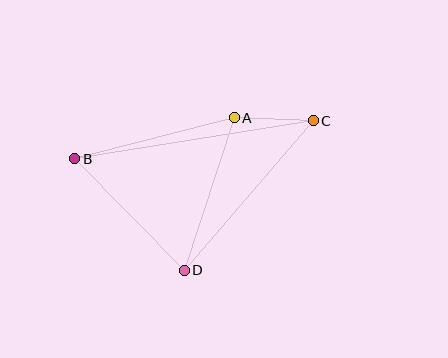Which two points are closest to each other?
Points A and C are closest to each other.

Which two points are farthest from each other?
Points B and C are farthest from each other.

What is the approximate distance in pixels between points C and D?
The distance between C and D is approximately 197 pixels.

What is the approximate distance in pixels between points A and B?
The distance between A and B is approximately 165 pixels.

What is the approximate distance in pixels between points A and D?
The distance between A and D is approximately 160 pixels.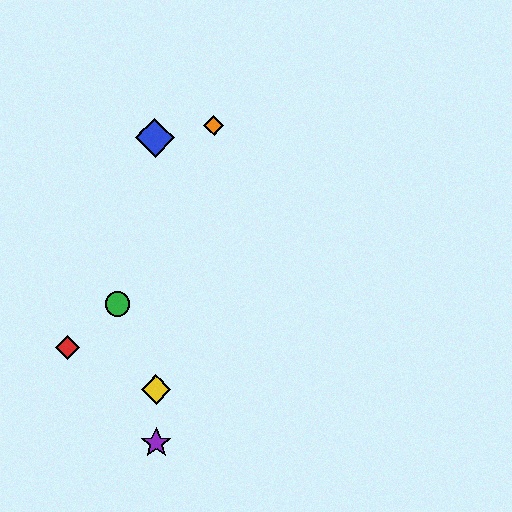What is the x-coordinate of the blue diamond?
The blue diamond is at x≈155.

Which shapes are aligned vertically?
The blue diamond, the yellow diamond, the purple star are aligned vertically.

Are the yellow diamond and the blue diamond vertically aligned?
Yes, both are at x≈156.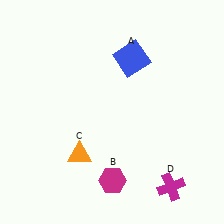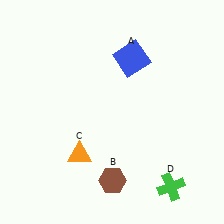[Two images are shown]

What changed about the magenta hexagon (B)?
In Image 1, B is magenta. In Image 2, it changed to brown.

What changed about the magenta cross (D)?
In Image 1, D is magenta. In Image 2, it changed to green.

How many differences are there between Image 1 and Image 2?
There are 2 differences between the two images.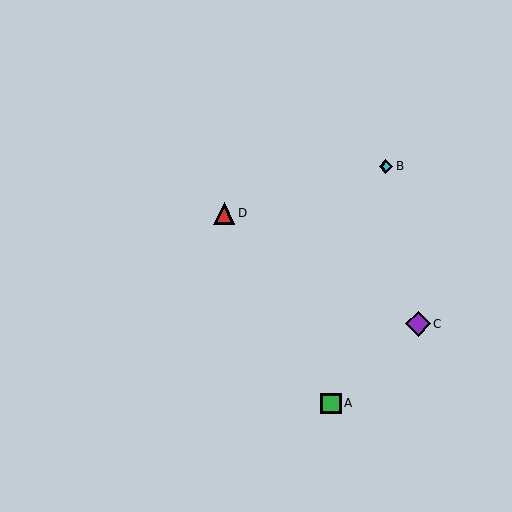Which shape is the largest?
The purple diamond (labeled C) is the largest.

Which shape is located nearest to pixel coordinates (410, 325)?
The purple diamond (labeled C) at (418, 324) is nearest to that location.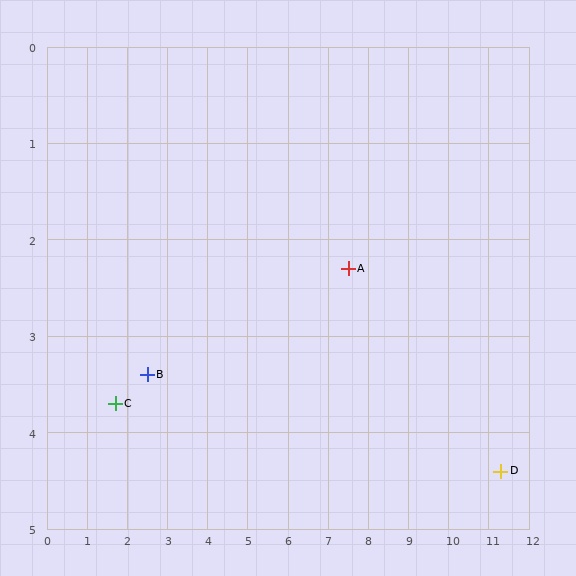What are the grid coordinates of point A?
Point A is at approximately (7.5, 2.3).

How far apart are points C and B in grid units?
Points C and B are about 0.9 grid units apart.